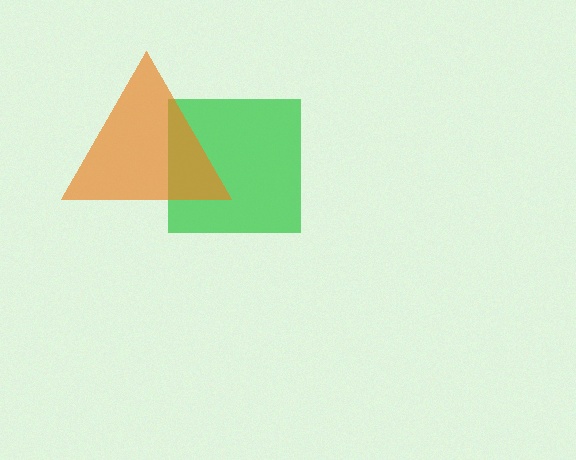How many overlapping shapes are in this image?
There are 2 overlapping shapes in the image.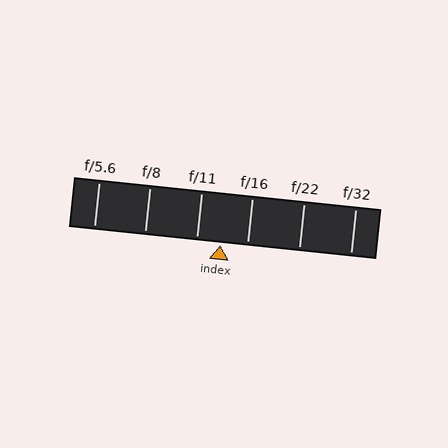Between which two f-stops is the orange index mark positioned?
The index mark is between f/11 and f/16.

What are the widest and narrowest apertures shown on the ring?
The widest aperture shown is f/5.6 and the narrowest is f/32.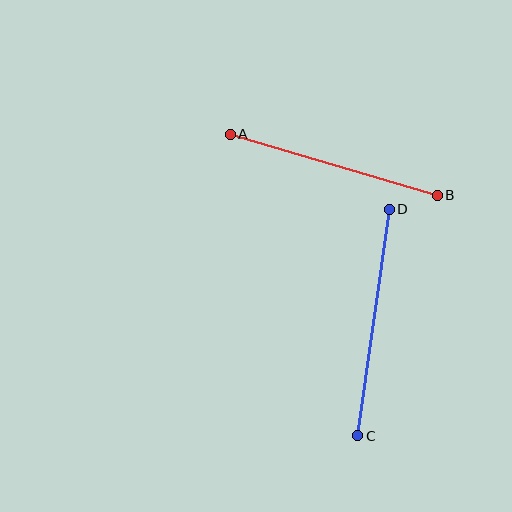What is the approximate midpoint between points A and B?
The midpoint is at approximately (334, 165) pixels.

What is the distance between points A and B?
The distance is approximately 215 pixels.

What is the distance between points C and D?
The distance is approximately 228 pixels.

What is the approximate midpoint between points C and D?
The midpoint is at approximately (374, 323) pixels.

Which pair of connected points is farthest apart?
Points C and D are farthest apart.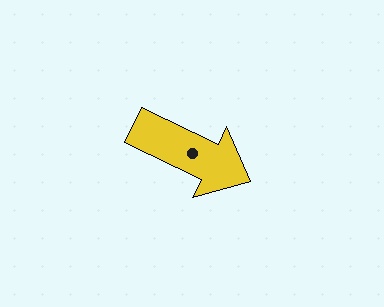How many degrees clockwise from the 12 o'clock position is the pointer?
Approximately 116 degrees.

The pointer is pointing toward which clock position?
Roughly 4 o'clock.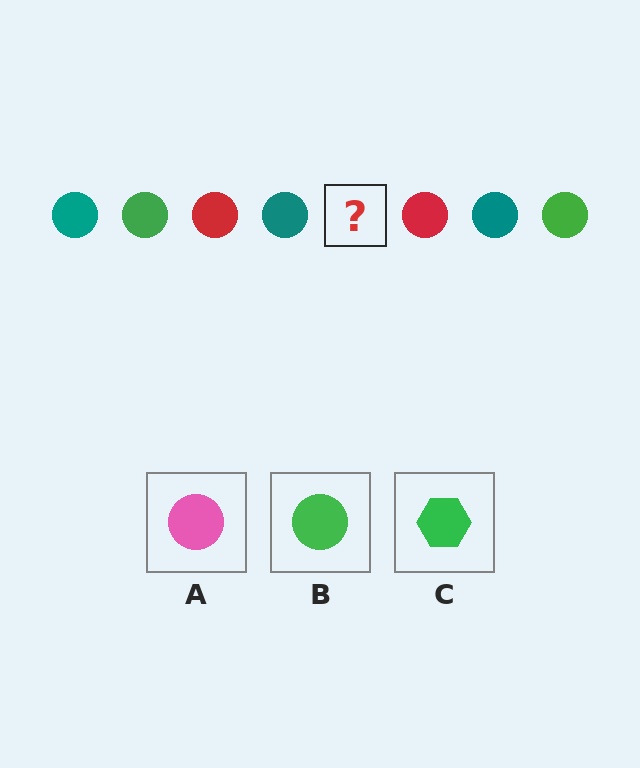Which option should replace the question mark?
Option B.